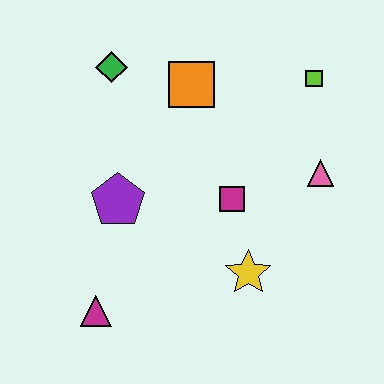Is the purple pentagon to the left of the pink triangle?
Yes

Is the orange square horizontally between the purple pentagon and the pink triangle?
Yes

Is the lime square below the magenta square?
No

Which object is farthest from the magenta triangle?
The lime square is farthest from the magenta triangle.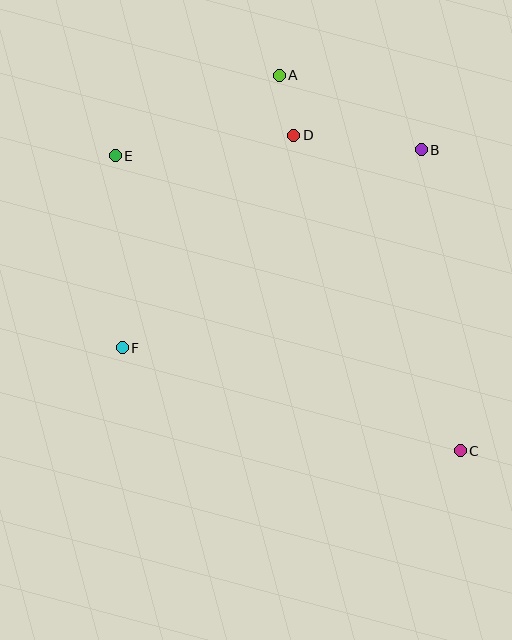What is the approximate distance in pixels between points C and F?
The distance between C and F is approximately 353 pixels.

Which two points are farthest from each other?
Points C and E are farthest from each other.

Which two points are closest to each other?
Points A and D are closest to each other.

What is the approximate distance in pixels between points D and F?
The distance between D and F is approximately 273 pixels.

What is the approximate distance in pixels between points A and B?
The distance between A and B is approximately 161 pixels.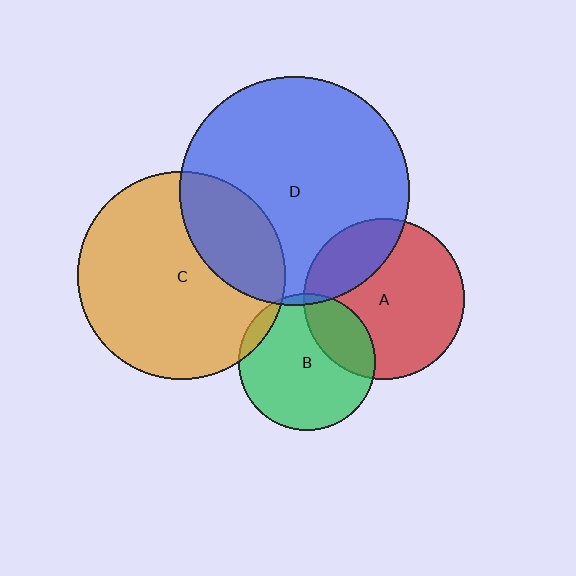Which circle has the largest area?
Circle D (blue).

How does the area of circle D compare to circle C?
Approximately 1.2 times.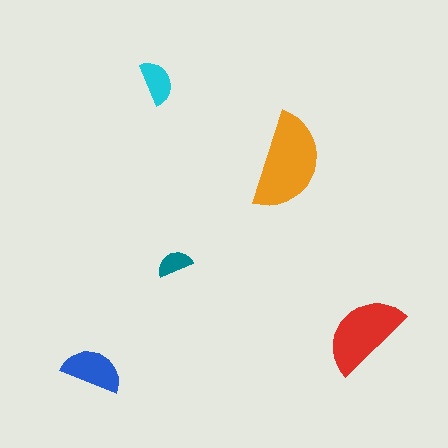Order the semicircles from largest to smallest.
the orange one, the red one, the blue one, the cyan one, the teal one.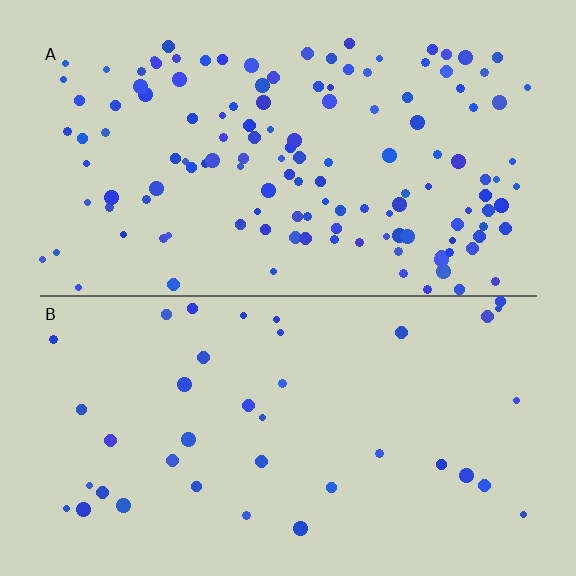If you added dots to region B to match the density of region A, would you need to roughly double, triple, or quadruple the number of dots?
Approximately triple.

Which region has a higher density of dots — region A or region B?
A (the top).